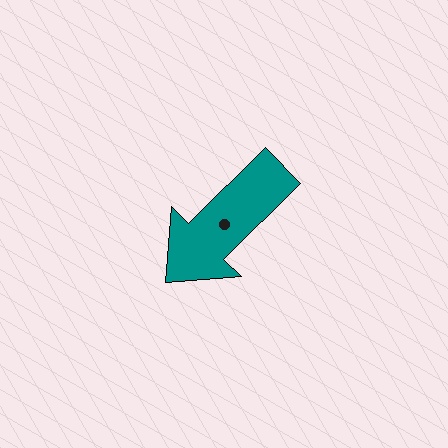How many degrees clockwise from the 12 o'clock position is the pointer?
Approximately 225 degrees.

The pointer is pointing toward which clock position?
Roughly 8 o'clock.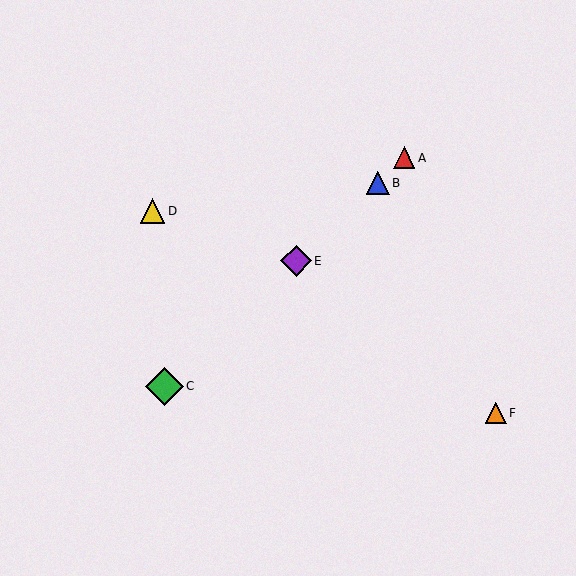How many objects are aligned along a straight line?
4 objects (A, B, C, E) are aligned along a straight line.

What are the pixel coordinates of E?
Object E is at (296, 261).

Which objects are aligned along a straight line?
Objects A, B, C, E are aligned along a straight line.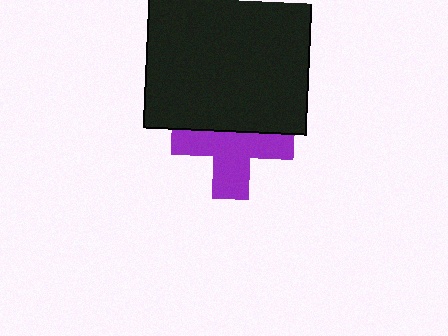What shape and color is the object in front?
The object in front is a black square.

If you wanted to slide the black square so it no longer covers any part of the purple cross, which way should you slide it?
Slide it up — that is the most direct way to separate the two shapes.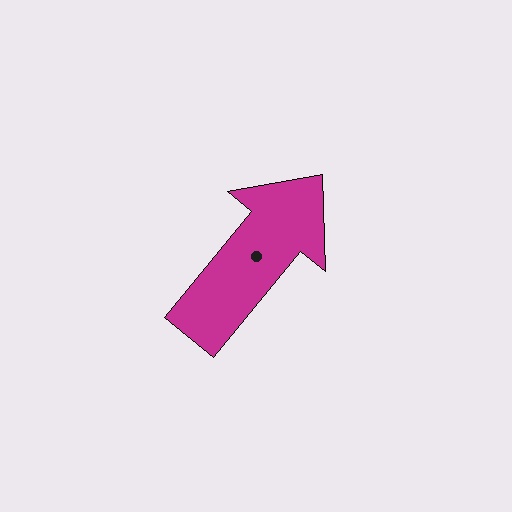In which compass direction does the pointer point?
Northeast.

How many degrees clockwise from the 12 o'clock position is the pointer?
Approximately 39 degrees.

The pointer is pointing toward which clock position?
Roughly 1 o'clock.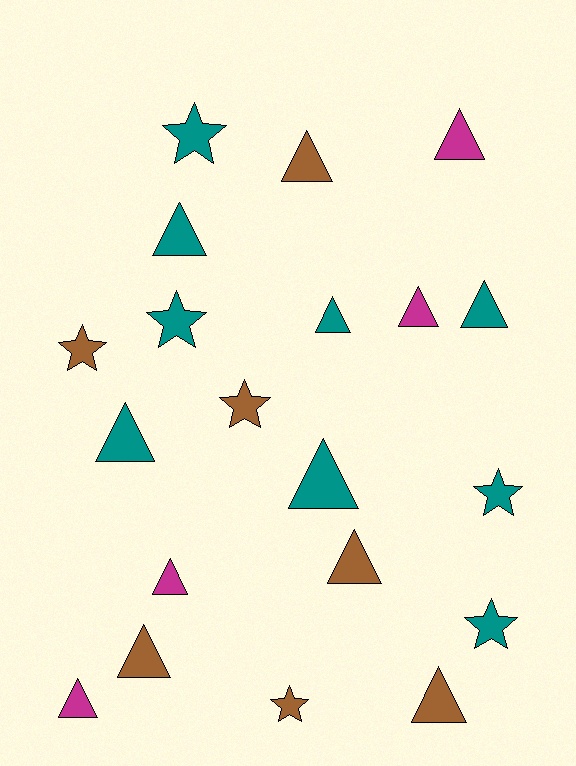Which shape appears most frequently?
Triangle, with 13 objects.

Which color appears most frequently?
Teal, with 9 objects.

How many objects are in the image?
There are 20 objects.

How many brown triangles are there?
There are 4 brown triangles.